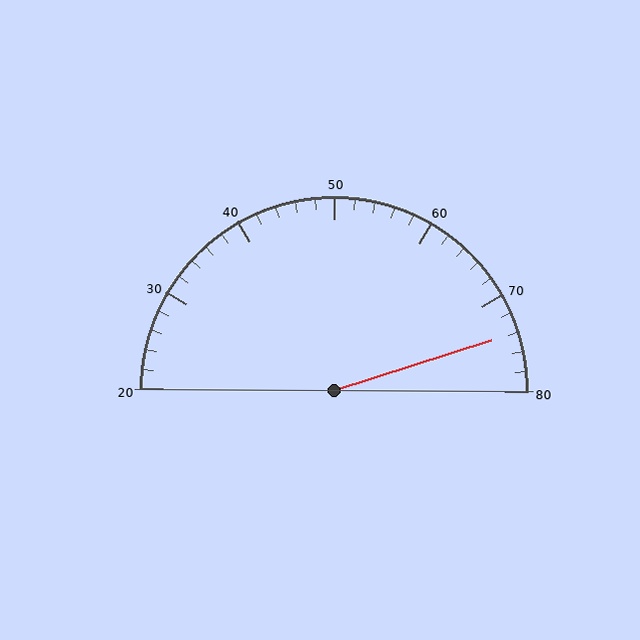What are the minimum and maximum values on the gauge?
The gauge ranges from 20 to 80.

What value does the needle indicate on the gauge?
The needle indicates approximately 74.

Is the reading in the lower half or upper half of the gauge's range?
The reading is in the upper half of the range (20 to 80).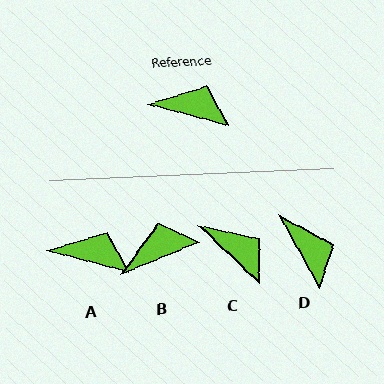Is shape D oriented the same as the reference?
No, it is off by about 46 degrees.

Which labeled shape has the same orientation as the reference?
A.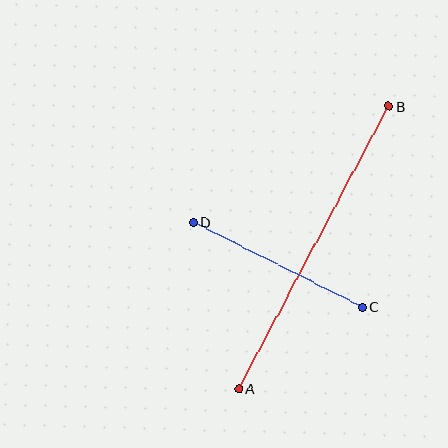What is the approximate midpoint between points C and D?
The midpoint is at approximately (278, 265) pixels.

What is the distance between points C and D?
The distance is approximately 189 pixels.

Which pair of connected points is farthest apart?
Points A and B are farthest apart.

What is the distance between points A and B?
The distance is approximately 320 pixels.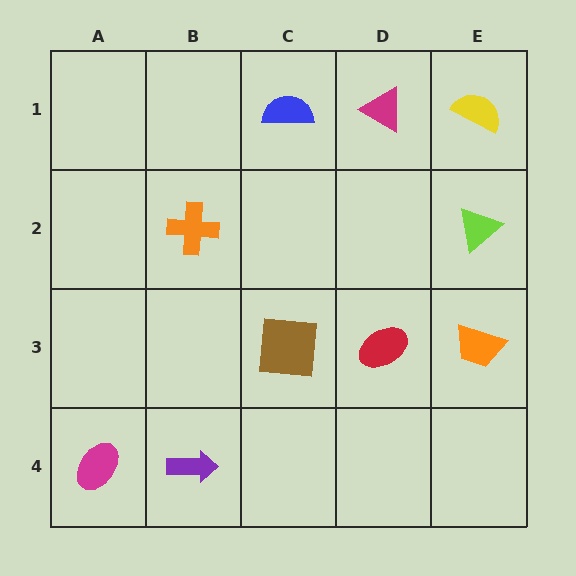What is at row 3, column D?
A red ellipse.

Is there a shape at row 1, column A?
No, that cell is empty.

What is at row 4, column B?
A purple arrow.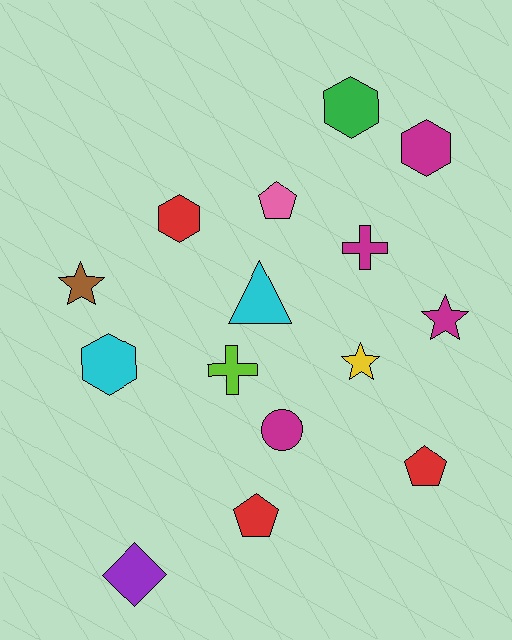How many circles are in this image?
There is 1 circle.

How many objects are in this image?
There are 15 objects.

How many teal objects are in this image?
There are no teal objects.